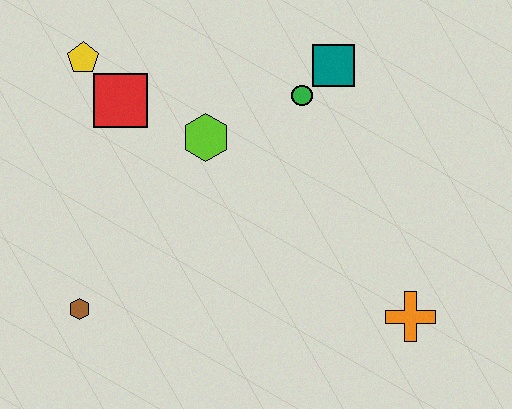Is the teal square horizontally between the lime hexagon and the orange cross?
Yes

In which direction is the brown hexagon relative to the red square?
The brown hexagon is below the red square.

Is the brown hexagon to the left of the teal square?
Yes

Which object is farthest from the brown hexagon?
The teal square is farthest from the brown hexagon.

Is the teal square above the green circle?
Yes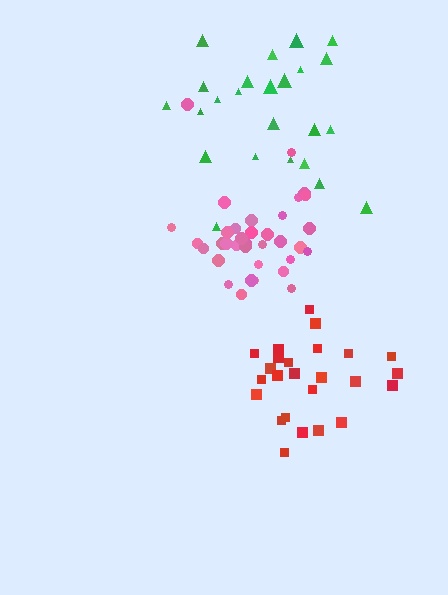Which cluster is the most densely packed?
Pink.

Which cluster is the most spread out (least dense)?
Green.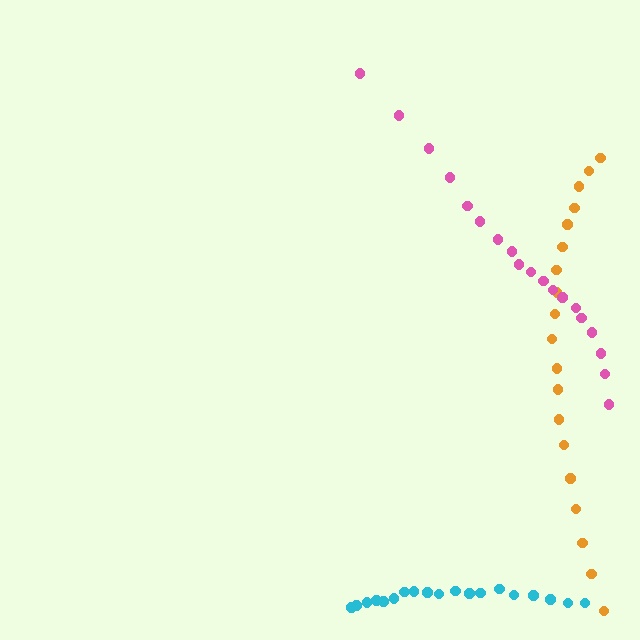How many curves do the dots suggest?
There are 3 distinct paths.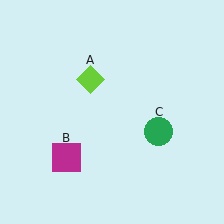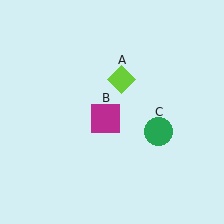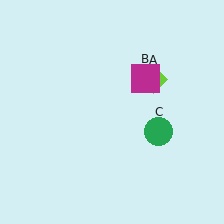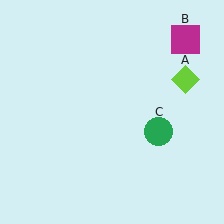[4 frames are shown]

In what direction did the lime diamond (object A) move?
The lime diamond (object A) moved right.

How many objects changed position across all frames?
2 objects changed position: lime diamond (object A), magenta square (object B).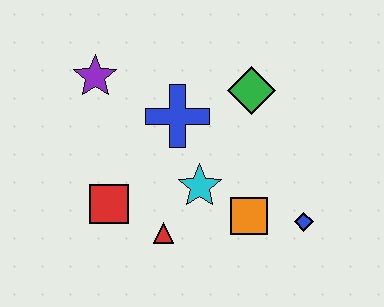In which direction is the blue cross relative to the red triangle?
The blue cross is above the red triangle.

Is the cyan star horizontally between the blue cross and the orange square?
Yes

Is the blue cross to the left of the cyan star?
Yes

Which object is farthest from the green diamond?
The red square is farthest from the green diamond.